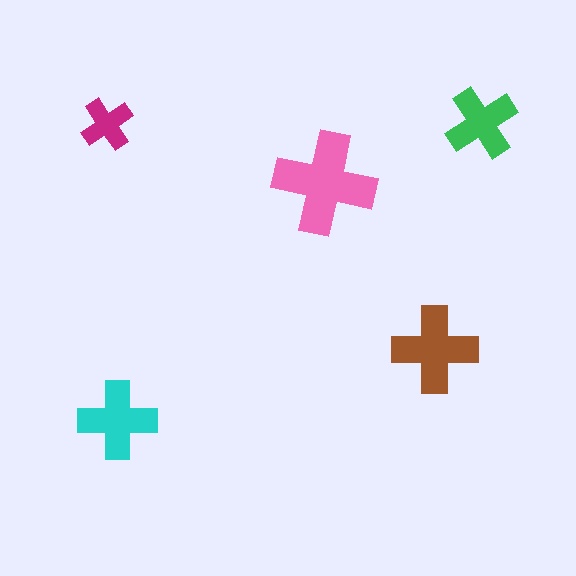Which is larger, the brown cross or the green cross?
The brown one.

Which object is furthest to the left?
The magenta cross is leftmost.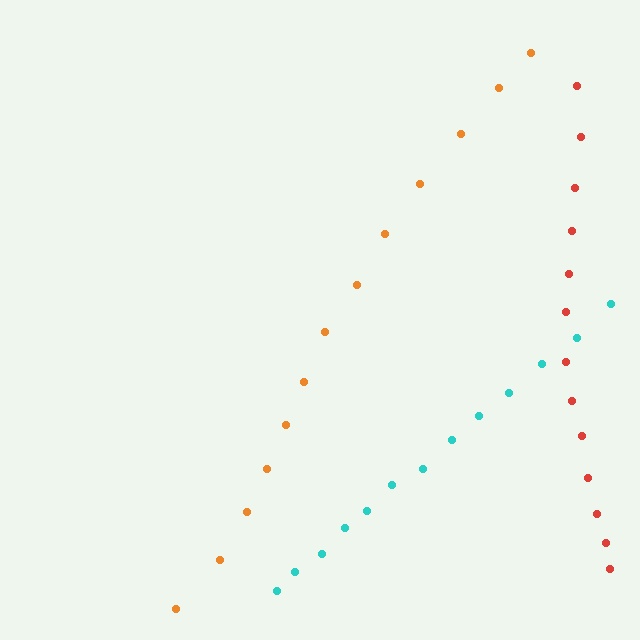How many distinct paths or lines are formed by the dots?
There are 3 distinct paths.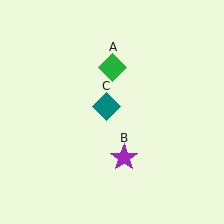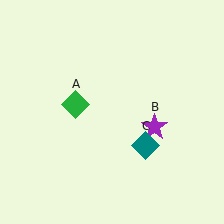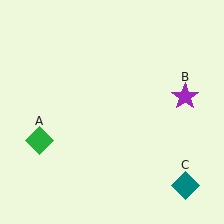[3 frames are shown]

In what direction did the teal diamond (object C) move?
The teal diamond (object C) moved down and to the right.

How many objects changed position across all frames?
3 objects changed position: green diamond (object A), purple star (object B), teal diamond (object C).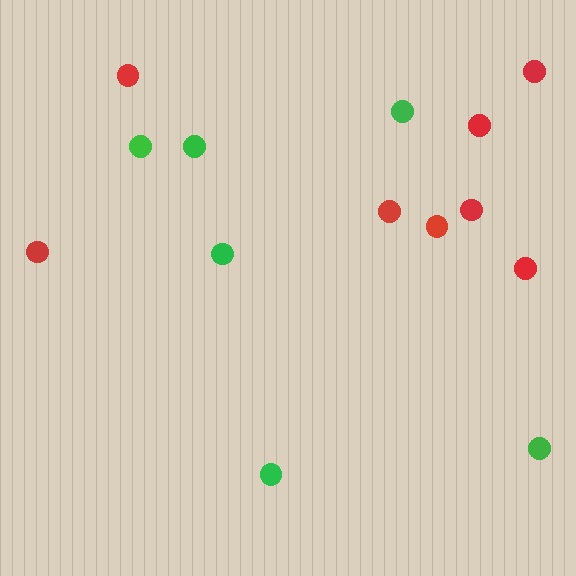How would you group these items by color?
There are 2 groups: one group of green circles (6) and one group of red circles (8).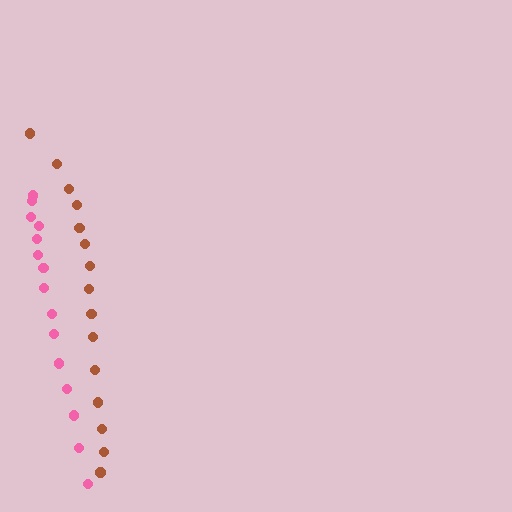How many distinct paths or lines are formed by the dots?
There are 2 distinct paths.